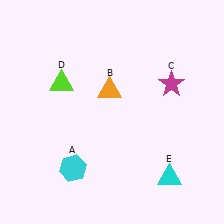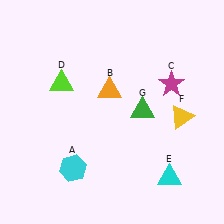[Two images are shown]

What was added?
A yellow triangle (F), a green triangle (G) were added in Image 2.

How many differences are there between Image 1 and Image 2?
There are 2 differences between the two images.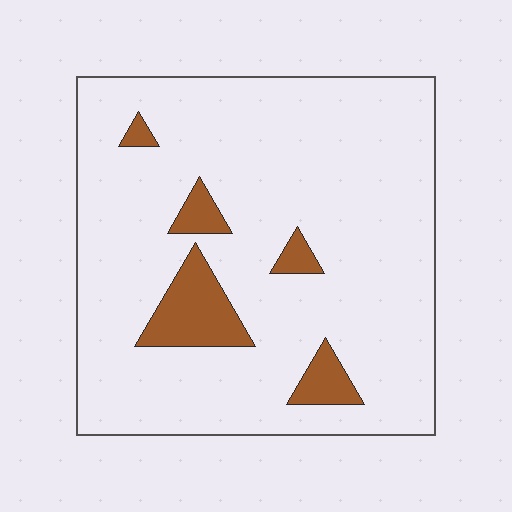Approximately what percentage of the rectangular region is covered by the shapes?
Approximately 10%.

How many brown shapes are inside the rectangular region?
5.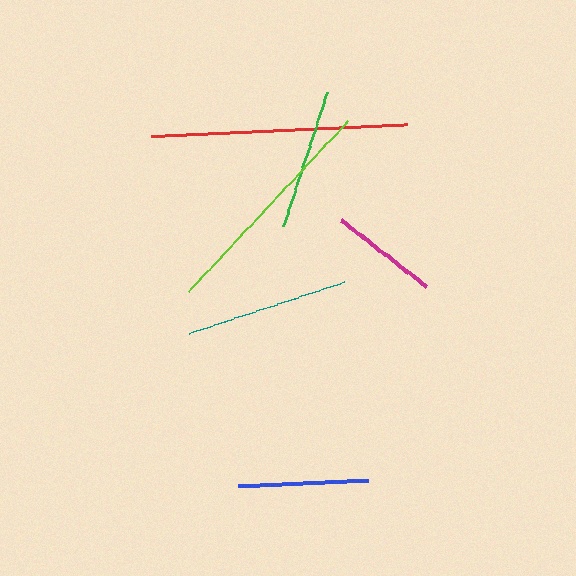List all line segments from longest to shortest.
From longest to shortest: red, lime, teal, green, blue, magenta.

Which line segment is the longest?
The red line is the longest at approximately 256 pixels.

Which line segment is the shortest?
The magenta line is the shortest at approximately 107 pixels.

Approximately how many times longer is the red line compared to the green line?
The red line is approximately 1.8 times the length of the green line.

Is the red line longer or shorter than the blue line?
The red line is longer than the blue line.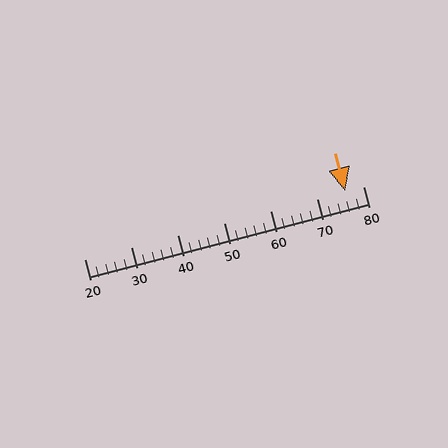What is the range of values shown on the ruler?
The ruler shows values from 20 to 80.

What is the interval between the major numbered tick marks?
The major tick marks are spaced 10 units apart.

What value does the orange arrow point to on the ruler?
The orange arrow points to approximately 76.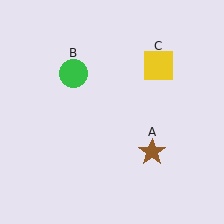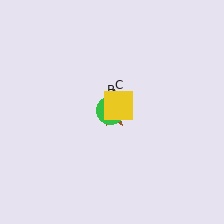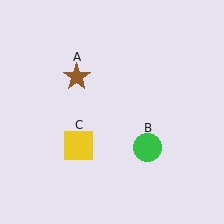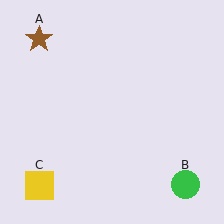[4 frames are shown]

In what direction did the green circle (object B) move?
The green circle (object B) moved down and to the right.